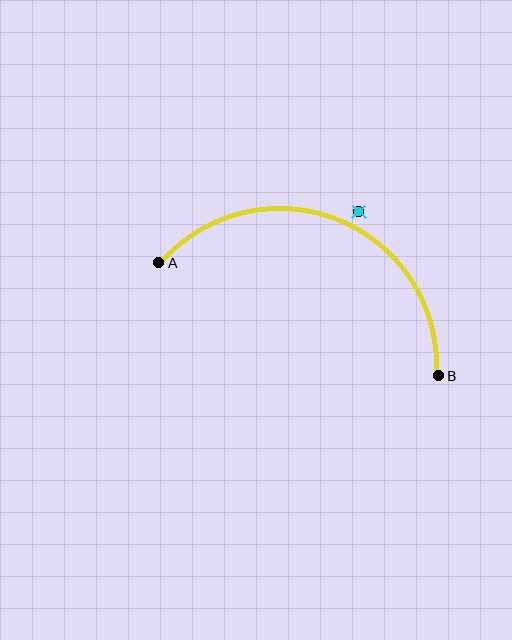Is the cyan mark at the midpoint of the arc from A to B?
No — the cyan mark does not lie on the arc at all. It sits slightly outside the curve.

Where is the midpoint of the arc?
The arc midpoint is the point on the curve farthest from the straight line joining A and B. It sits above that line.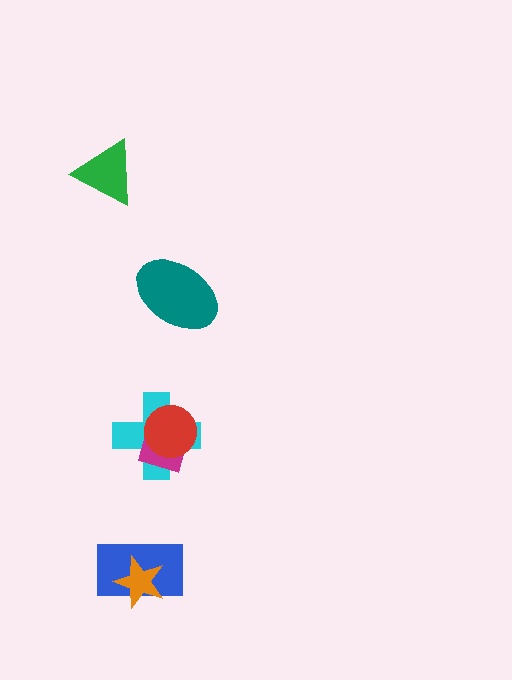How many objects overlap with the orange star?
1 object overlaps with the orange star.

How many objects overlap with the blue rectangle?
1 object overlaps with the blue rectangle.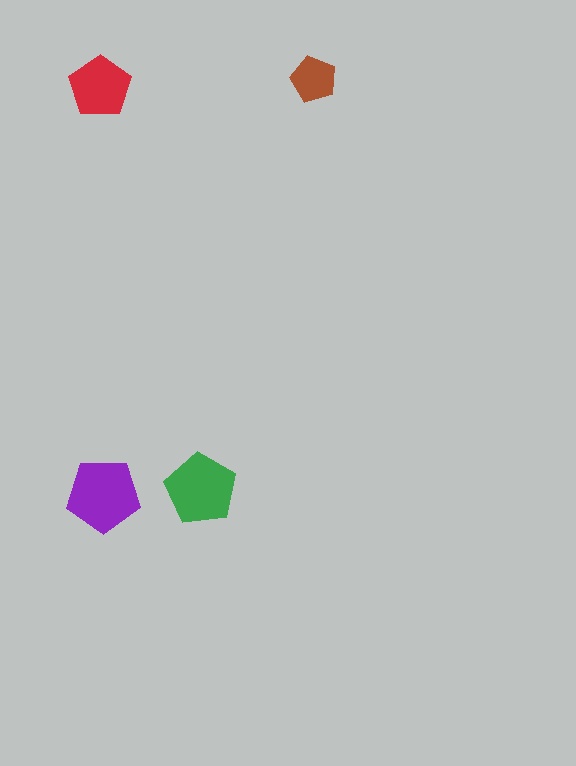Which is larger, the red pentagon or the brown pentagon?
The red one.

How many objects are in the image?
There are 4 objects in the image.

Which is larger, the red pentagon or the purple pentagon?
The purple one.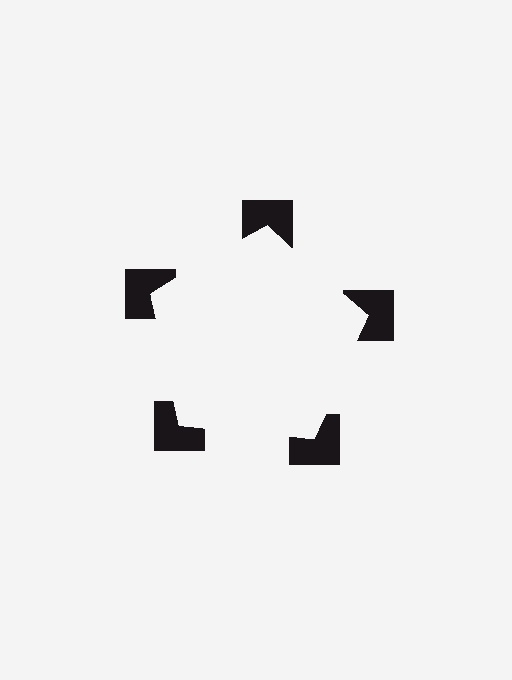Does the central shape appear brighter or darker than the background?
It typically appears slightly brighter than the background, even though no actual brightness change is drawn.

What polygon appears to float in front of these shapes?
An illusory pentagon — its edges are inferred from the aligned wedge cuts in the notched squares, not physically drawn.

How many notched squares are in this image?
There are 5 — one at each vertex of the illusory pentagon.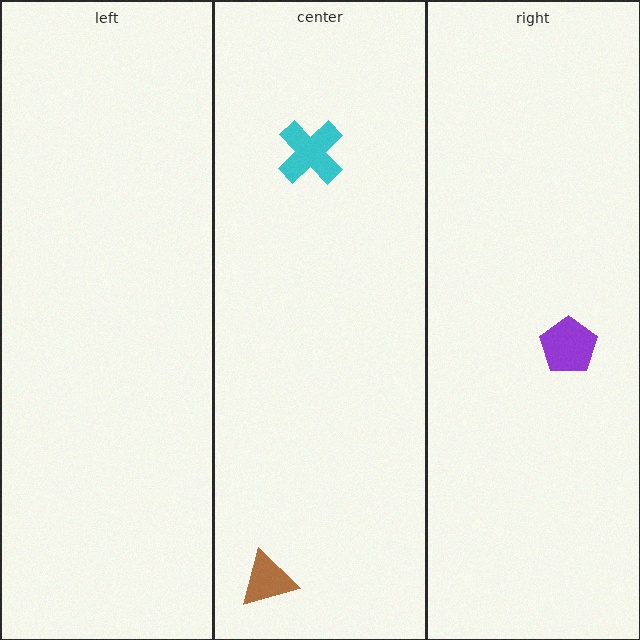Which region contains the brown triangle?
The center region.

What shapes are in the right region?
The purple pentagon.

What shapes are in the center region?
The brown triangle, the cyan cross.